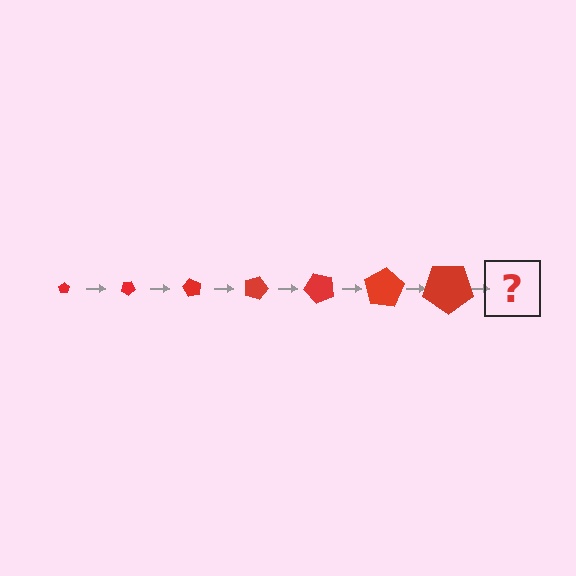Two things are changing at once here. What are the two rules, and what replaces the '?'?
The two rules are that the pentagon grows larger each step and it rotates 30 degrees each step. The '?' should be a pentagon, larger than the previous one and rotated 210 degrees from the start.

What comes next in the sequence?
The next element should be a pentagon, larger than the previous one and rotated 210 degrees from the start.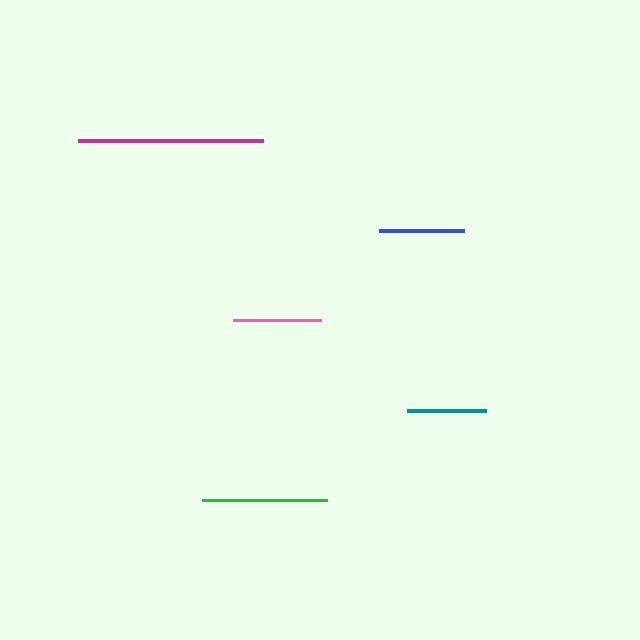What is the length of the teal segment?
The teal segment is approximately 80 pixels long.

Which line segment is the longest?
The magenta line is the longest at approximately 185 pixels.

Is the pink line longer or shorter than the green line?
The green line is longer than the pink line.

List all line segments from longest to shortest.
From longest to shortest: magenta, green, pink, blue, teal.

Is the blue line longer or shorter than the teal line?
The blue line is longer than the teal line.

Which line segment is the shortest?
The teal line is the shortest at approximately 80 pixels.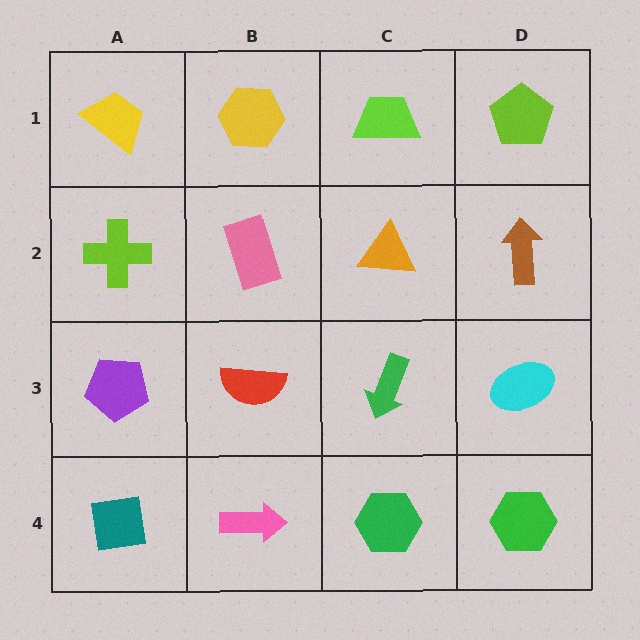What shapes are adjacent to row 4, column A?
A purple pentagon (row 3, column A), a pink arrow (row 4, column B).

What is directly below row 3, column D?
A green hexagon.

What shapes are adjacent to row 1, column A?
A lime cross (row 2, column A), a yellow hexagon (row 1, column B).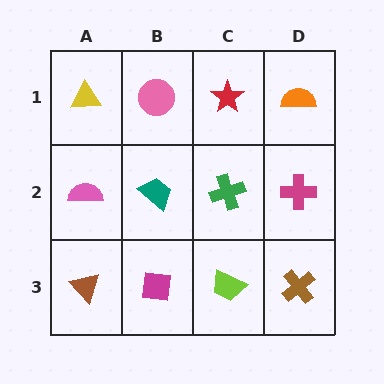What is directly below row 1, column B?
A teal trapezoid.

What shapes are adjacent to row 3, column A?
A pink semicircle (row 2, column A), a magenta square (row 3, column B).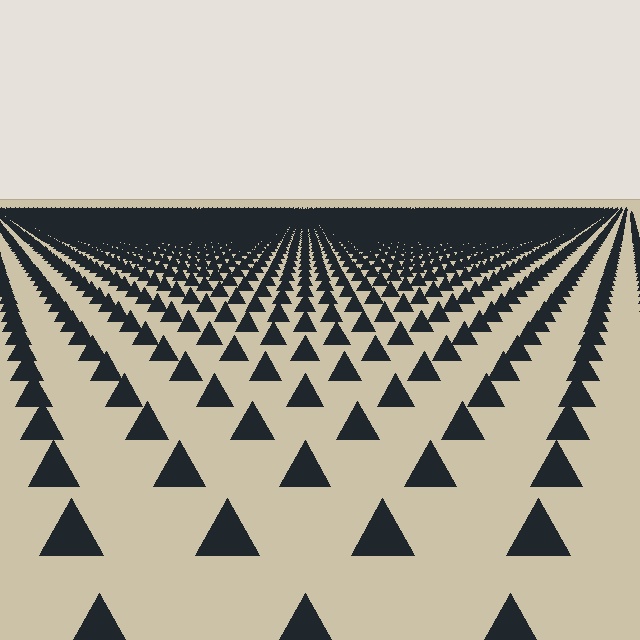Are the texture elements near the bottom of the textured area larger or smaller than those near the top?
Larger. Near the bottom, elements are closer to the viewer and appear at a bigger on-screen size.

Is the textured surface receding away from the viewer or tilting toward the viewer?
The surface is receding away from the viewer. Texture elements get smaller and denser toward the top.